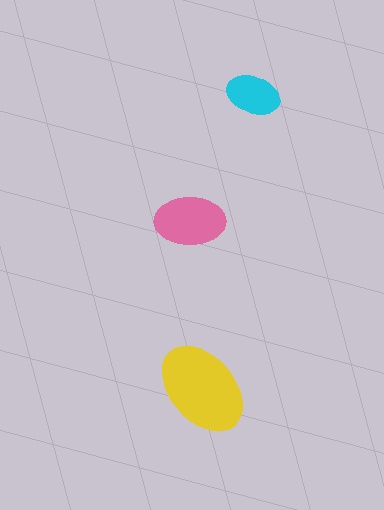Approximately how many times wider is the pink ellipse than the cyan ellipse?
About 1.5 times wider.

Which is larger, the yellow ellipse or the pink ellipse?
The yellow one.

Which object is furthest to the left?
The pink ellipse is leftmost.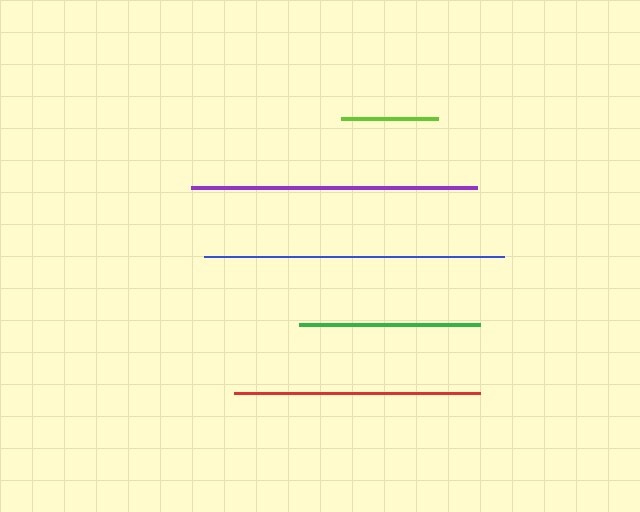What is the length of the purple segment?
The purple segment is approximately 286 pixels long.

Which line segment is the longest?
The blue line is the longest at approximately 300 pixels.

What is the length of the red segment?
The red segment is approximately 246 pixels long.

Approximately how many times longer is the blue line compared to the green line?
The blue line is approximately 1.7 times the length of the green line.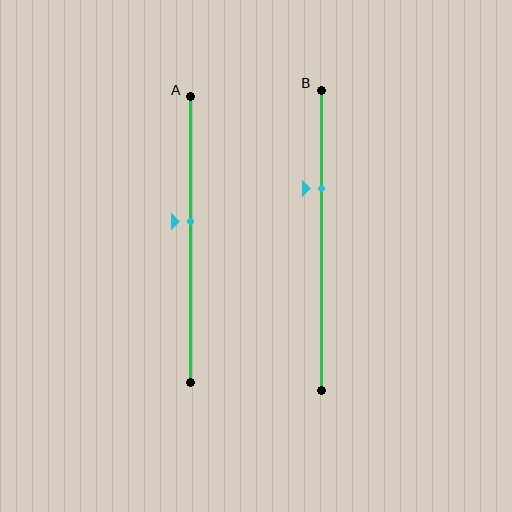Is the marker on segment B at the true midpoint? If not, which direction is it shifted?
No, the marker on segment B is shifted upward by about 17% of the segment length.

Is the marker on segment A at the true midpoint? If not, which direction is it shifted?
No, the marker on segment A is shifted upward by about 6% of the segment length.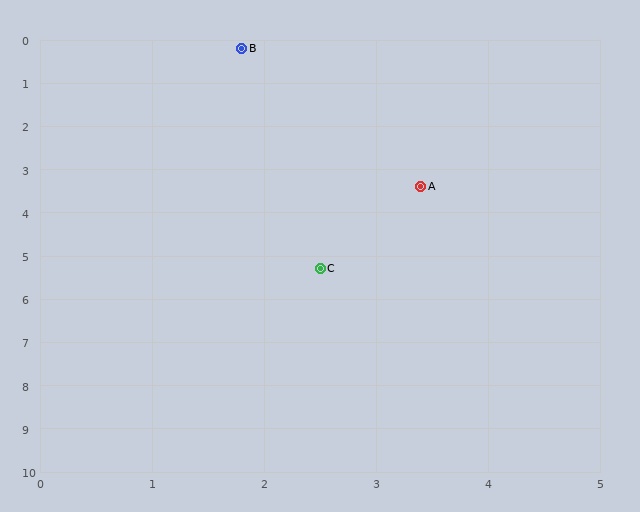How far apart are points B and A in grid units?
Points B and A are about 3.6 grid units apart.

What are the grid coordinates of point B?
Point B is at approximately (1.8, 0.2).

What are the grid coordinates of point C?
Point C is at approximately (2.5, 5.3).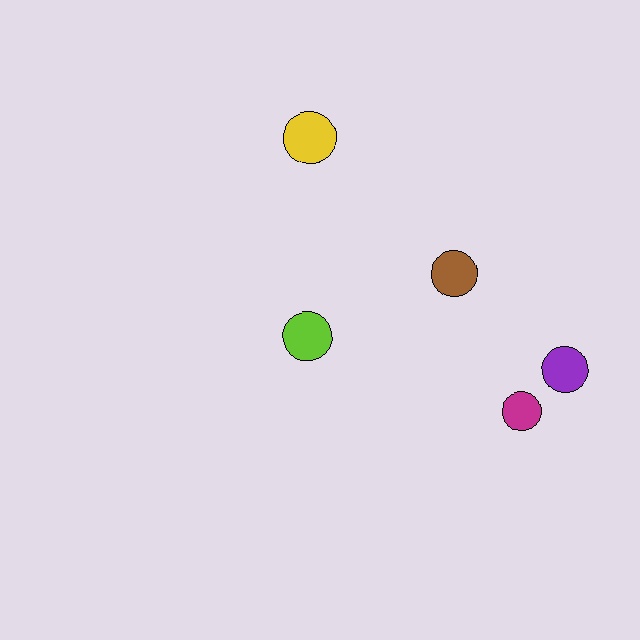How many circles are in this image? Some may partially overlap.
There are 5 circles.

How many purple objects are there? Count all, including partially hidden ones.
There is 1 purple object.